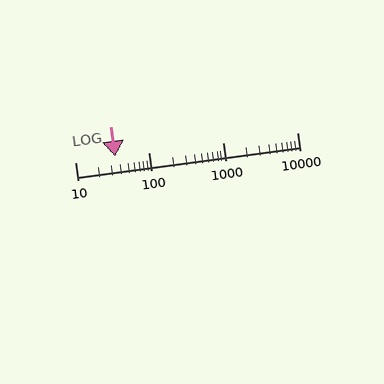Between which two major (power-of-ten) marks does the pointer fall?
The pointer is between 10 and 100.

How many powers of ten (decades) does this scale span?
The scale spans 3 decades, from 10 to 10000.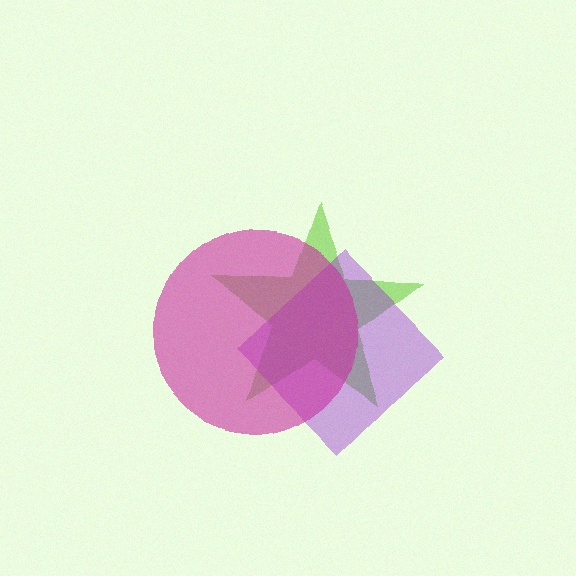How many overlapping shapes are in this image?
There are 3 overlapping shapes in the image.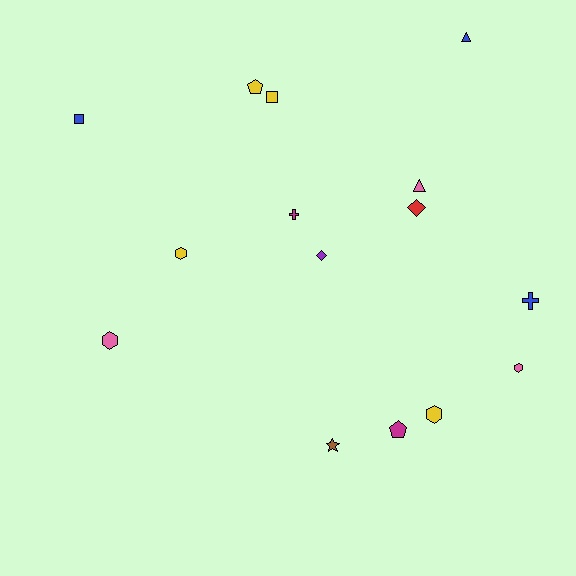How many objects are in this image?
There are 15 objects.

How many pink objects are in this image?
There are 3 pink objects.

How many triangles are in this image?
There are 2 triangles.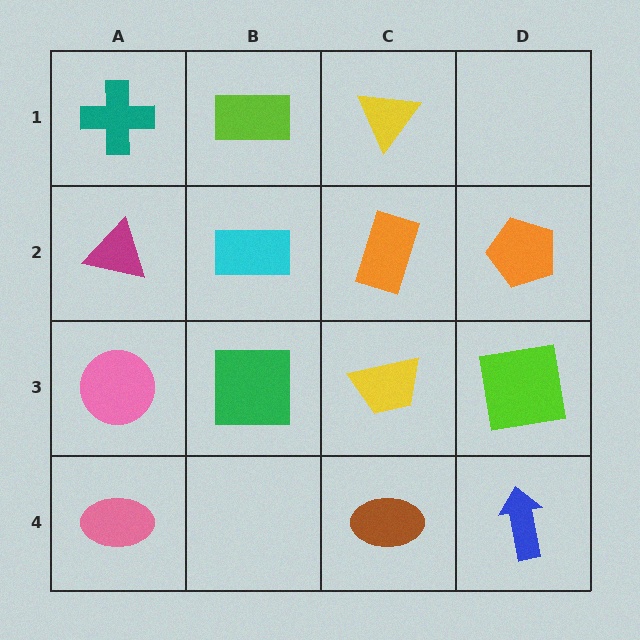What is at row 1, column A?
A teal cross.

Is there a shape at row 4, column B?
No, that cell is empty.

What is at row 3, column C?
A yellow trapezoid.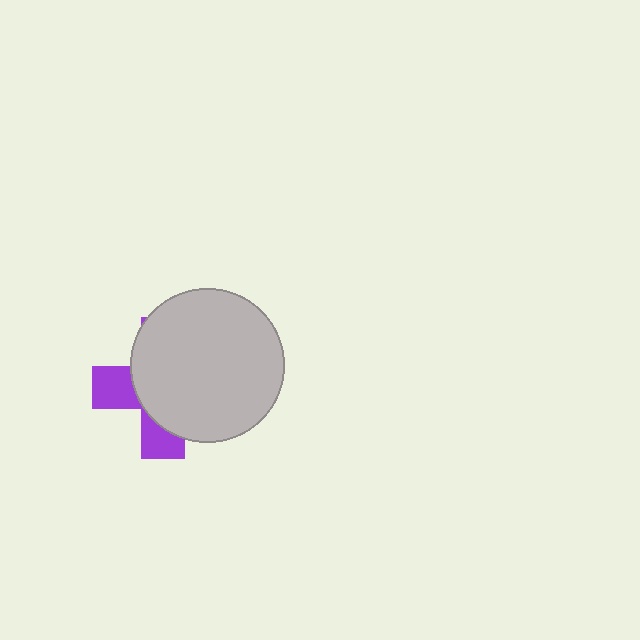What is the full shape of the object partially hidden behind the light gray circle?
The partially hidden object is a purple cross.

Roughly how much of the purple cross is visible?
A small part of it is visible (roughly 32%).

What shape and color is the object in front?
The object in front is a light gray circle.